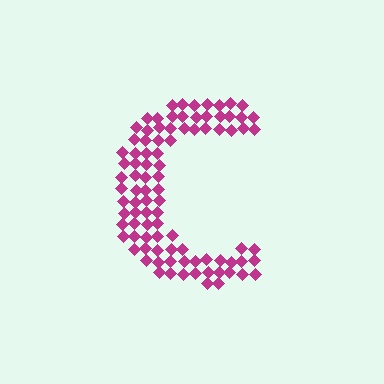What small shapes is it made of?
It is made of small diamonds.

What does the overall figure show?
The overall figure shows the letter C.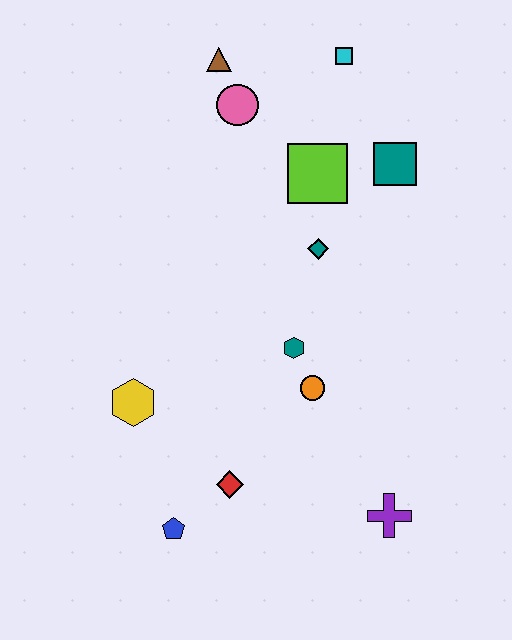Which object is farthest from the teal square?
The blue pentagon is farthest from the teal square.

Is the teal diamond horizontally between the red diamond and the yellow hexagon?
No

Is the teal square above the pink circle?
No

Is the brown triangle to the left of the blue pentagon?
No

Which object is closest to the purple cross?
The orange circle is closest to the purple cross.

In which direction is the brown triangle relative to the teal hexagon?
The brown triangle is above the teal hexagon.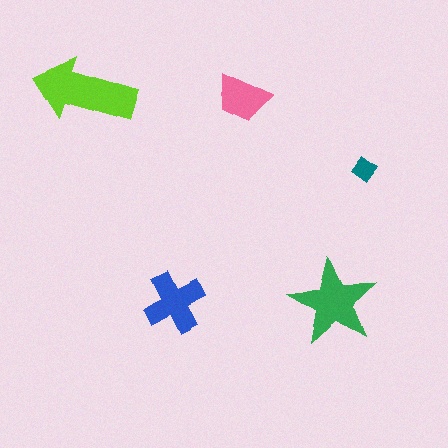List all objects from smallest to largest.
The teal diamond, the pink trapezoid, the blue cross, the green star, the lime arrow.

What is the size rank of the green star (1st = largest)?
2nd.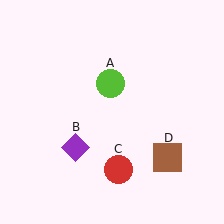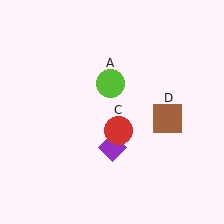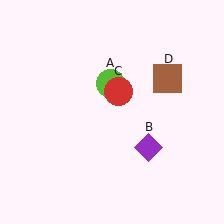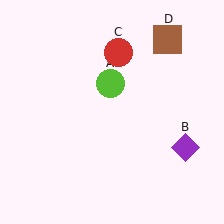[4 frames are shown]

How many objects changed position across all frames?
3 objects changed position: purple diamond (object B), red circle (object C), brown square (object D).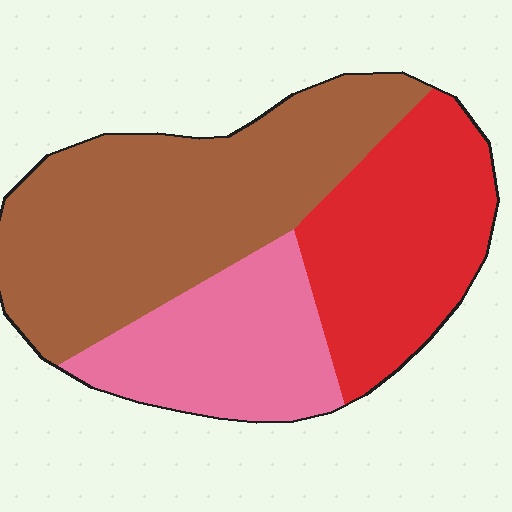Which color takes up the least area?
Pink, at roughly 25%.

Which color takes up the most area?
Brown, at roughly 45%.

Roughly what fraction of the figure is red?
Red covers around 30% of the figure.